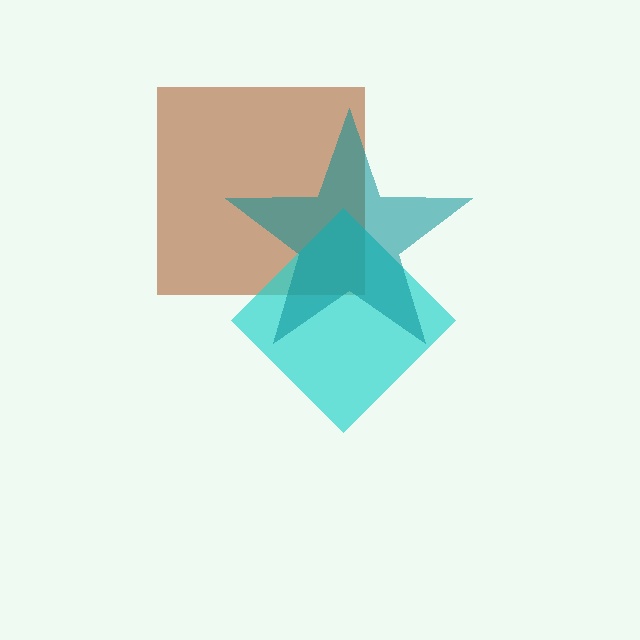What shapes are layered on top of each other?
The layered shapes are: a brown square, a cyan diamond, a teal star.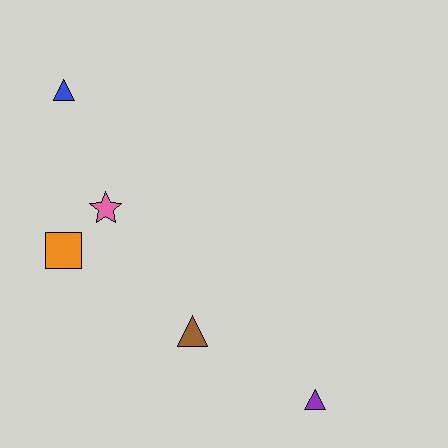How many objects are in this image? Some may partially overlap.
There are 5 objects.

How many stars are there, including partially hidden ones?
There is 1 star.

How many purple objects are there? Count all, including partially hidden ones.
There is 1 purple object.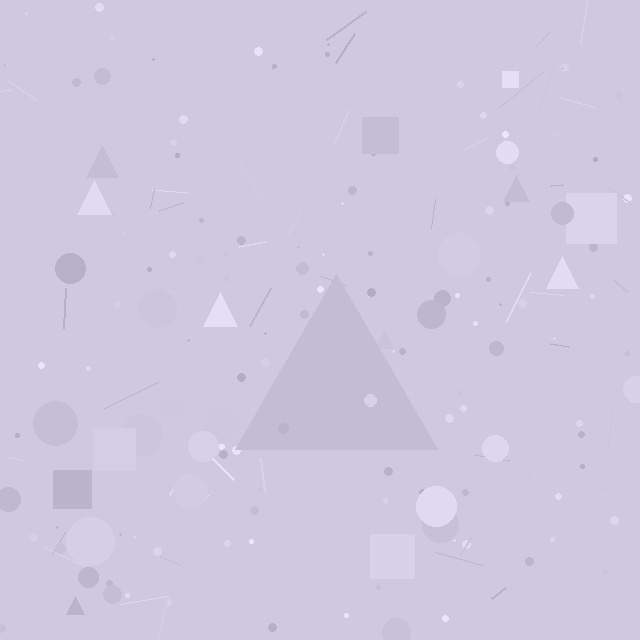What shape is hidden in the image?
A triangle is hidden in the image.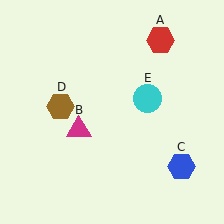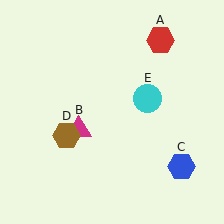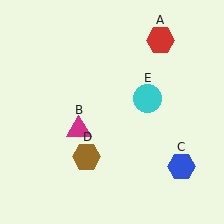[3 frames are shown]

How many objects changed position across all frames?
1 object changed position: brown hexagon (object D).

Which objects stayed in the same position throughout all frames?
Red hexagon (object A) and magenta triangle (object B) and blue hexagon (object C) and cyan circle (object E) remained stationary.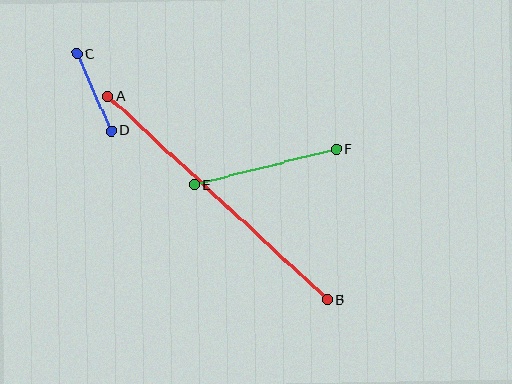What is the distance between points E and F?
The distance is approximately 147 pixels.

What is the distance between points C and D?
The distance is approximately 84 pixels.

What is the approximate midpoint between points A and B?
The midpoint is at approximately (218, 198) pixels.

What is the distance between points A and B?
The distance is approximately 299 pixels.